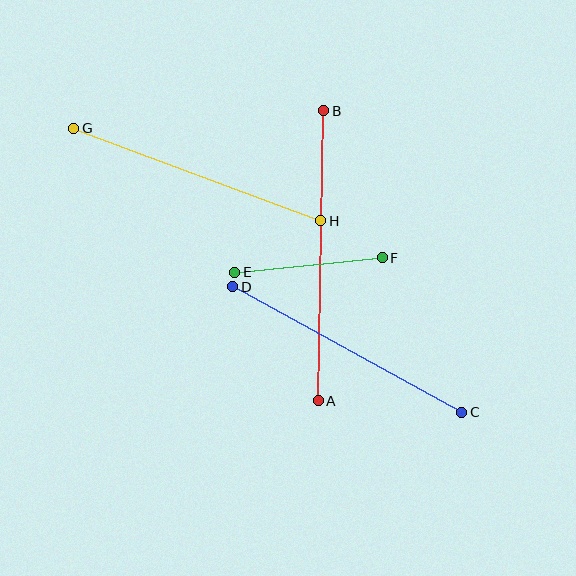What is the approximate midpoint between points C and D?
The midpoint is at approximately (347, 350) pixels.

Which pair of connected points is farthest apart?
Points A and B are farthest apart.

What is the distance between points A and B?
The distance is approximately 290 pixels.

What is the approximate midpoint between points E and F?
The midpoint is at approximately (309, 265) pixels.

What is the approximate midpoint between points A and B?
The midpoint is at approximately (321, 256) pixels.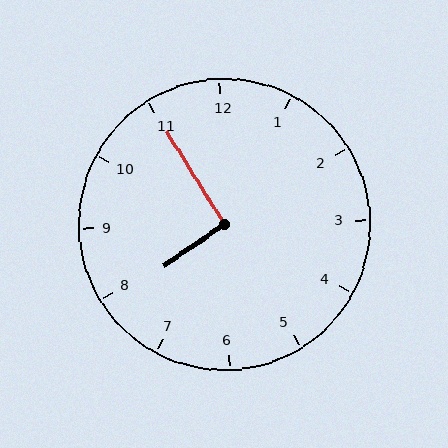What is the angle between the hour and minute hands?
Approximately 92 degrees.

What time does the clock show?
7:55.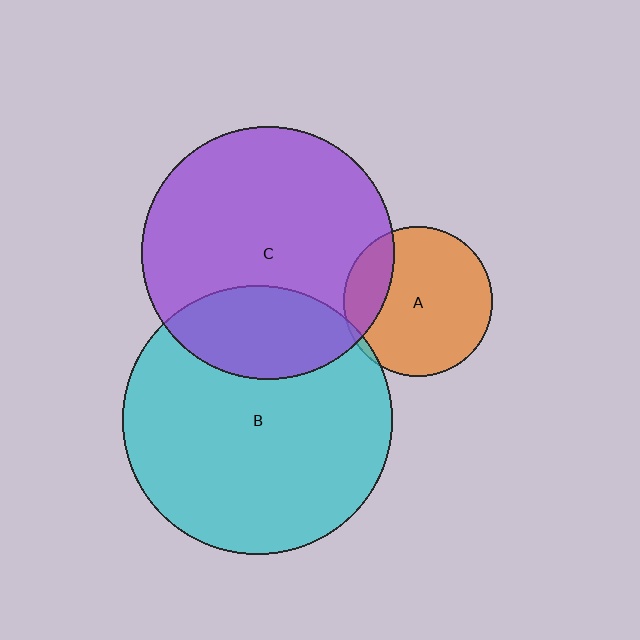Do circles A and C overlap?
Yes.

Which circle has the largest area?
Circle B (cyan).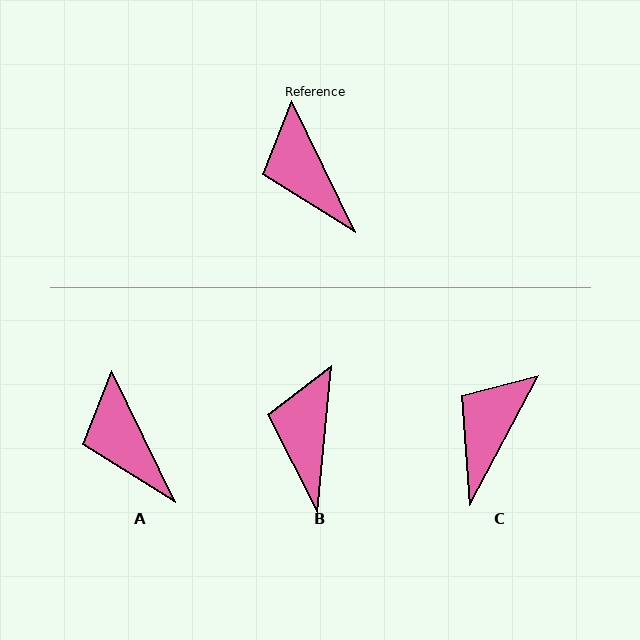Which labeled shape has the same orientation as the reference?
A.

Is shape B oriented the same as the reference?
No, it is off by about 31 degrees.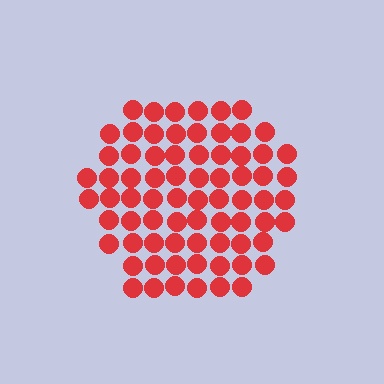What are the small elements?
The small elements are circles.